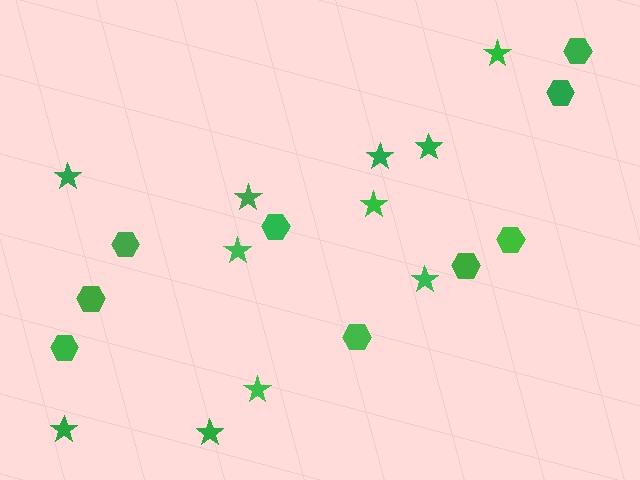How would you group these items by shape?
There are 2 groups: one group of stars (11) and one group of hexagons (9).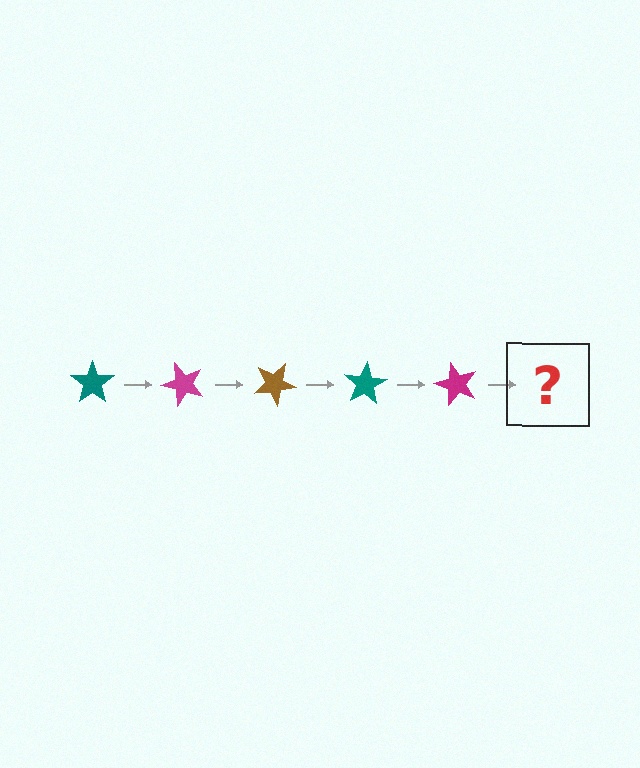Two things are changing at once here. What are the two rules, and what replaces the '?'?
The two rules are that it rotates 50 degrees each step and the color cycles through teal, magenta, and brown. The '?' should be a brown star, rotated 250 degrees from the start.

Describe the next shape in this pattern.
It should be a brown star, rotated 250 degrees from the start.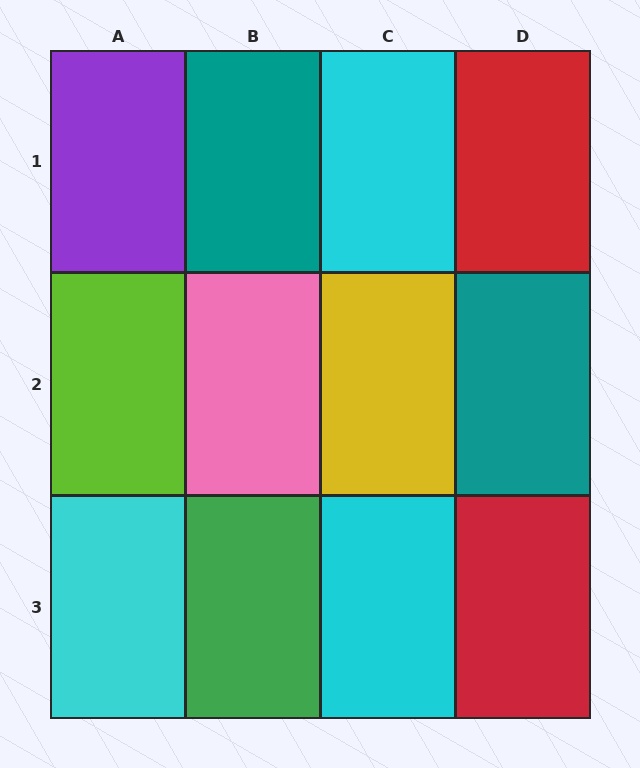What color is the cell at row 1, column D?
Red.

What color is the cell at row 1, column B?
Teal.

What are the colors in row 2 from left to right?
Lime, pink, yellow, teal.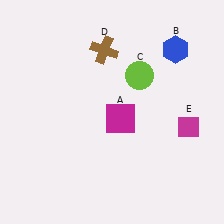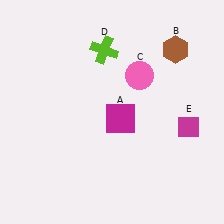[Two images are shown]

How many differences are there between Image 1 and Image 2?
There are 3 differences between the two images.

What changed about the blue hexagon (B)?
In Image 1, B is blue. In Image 2, it changed to brown.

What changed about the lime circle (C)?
In Image 1, C is lime. In Image 2, it changed to pink.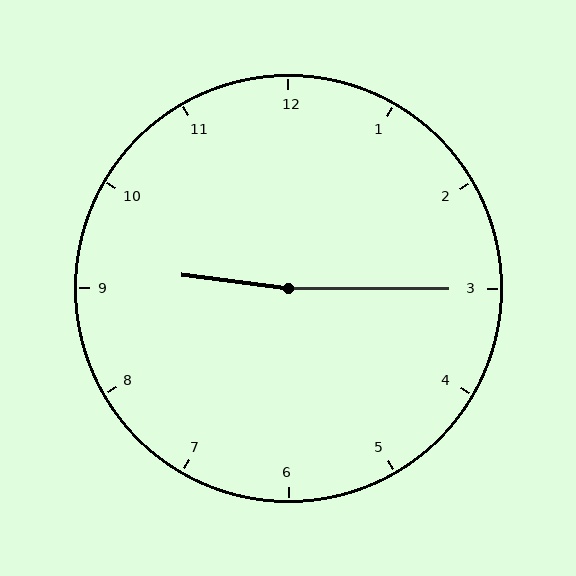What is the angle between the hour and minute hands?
Approximately 172 degrees.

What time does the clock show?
9:15.